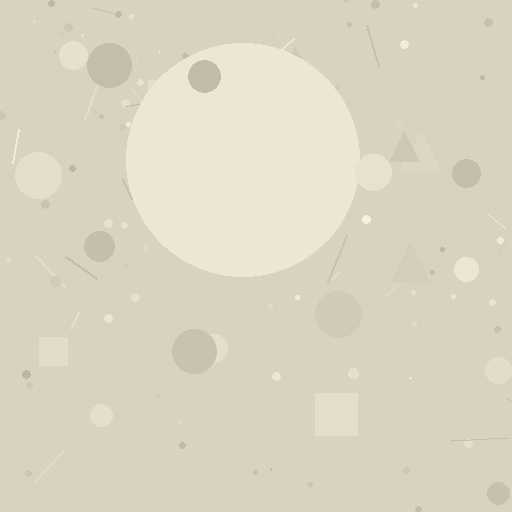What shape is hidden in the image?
A circle is hidden in the image.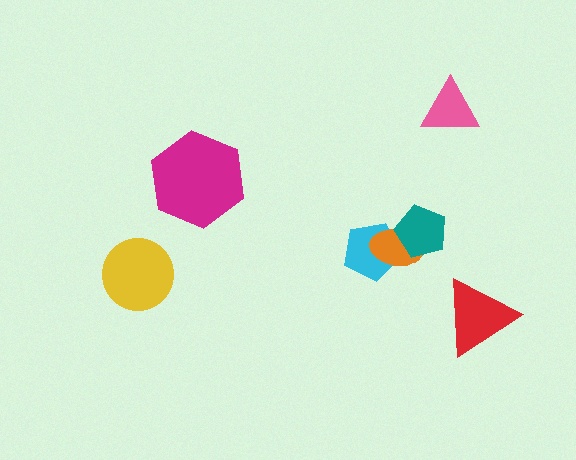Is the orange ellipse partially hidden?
Yes, it is partially covered by another shape.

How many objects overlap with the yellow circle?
0 objects overlap with the yellow circle.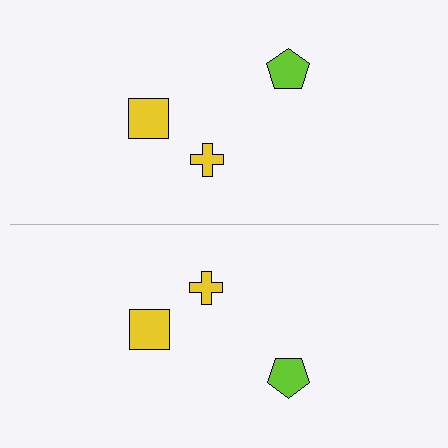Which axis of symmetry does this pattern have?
The pattern has a horizontal axis of symmetry running through the center of the image.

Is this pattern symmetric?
Yes, this pattern has bilateral (reflection) symmetry.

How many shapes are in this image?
There are 6 shapes in this image.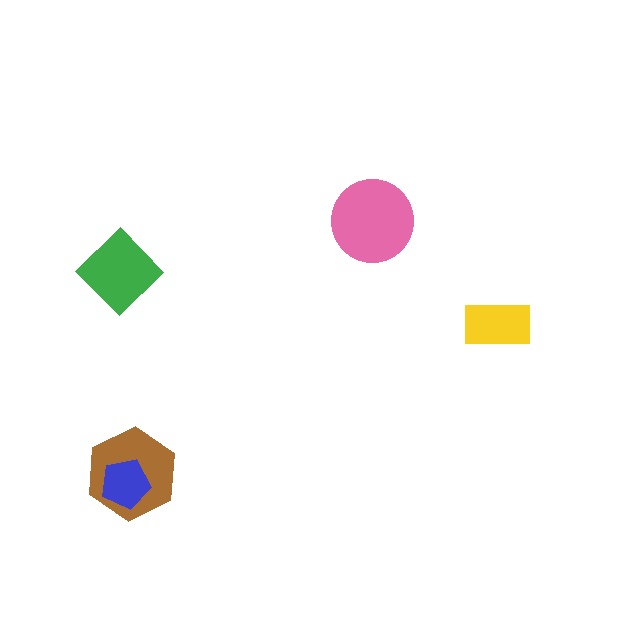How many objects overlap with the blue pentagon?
1 object overlaps with the blue pentagon.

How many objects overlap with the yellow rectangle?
0 objects overlap with the yellow rectangle.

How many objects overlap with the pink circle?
0 objects overlap with the pink circle.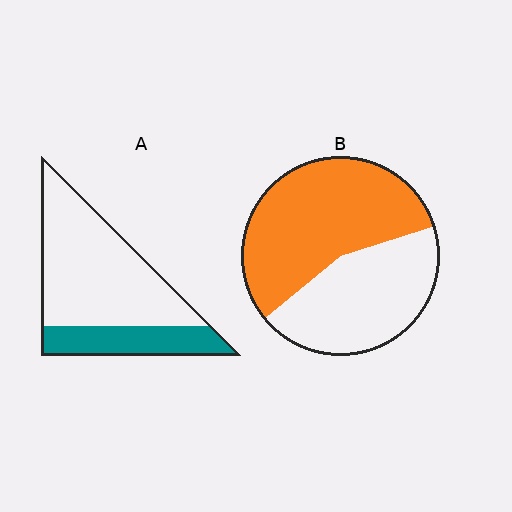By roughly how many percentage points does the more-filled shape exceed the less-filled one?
By roughly 30 percentage points (B over A).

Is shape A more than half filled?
No.